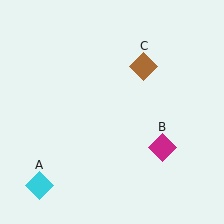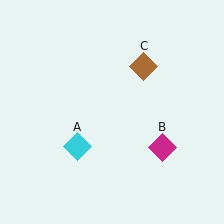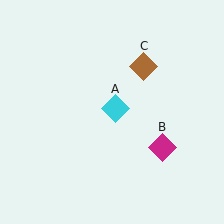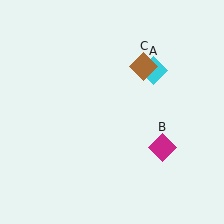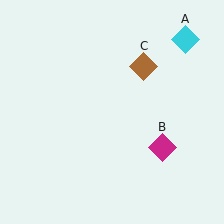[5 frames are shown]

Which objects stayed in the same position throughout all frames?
Magenta diamond (object B) and brown diamond (object C) remained stationary.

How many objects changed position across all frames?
1 object changed position: cyan diamond (object A).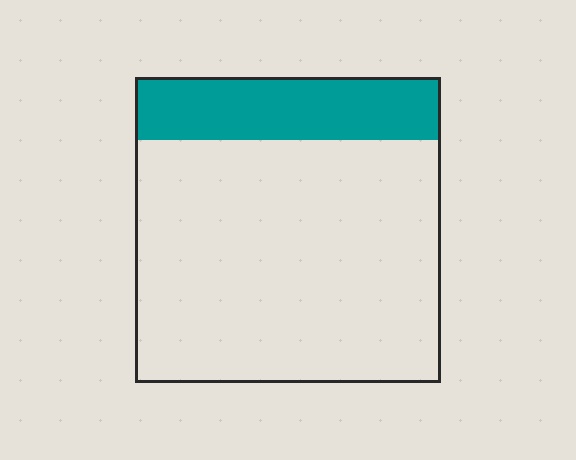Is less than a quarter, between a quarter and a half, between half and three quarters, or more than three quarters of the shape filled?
Less than a quarter.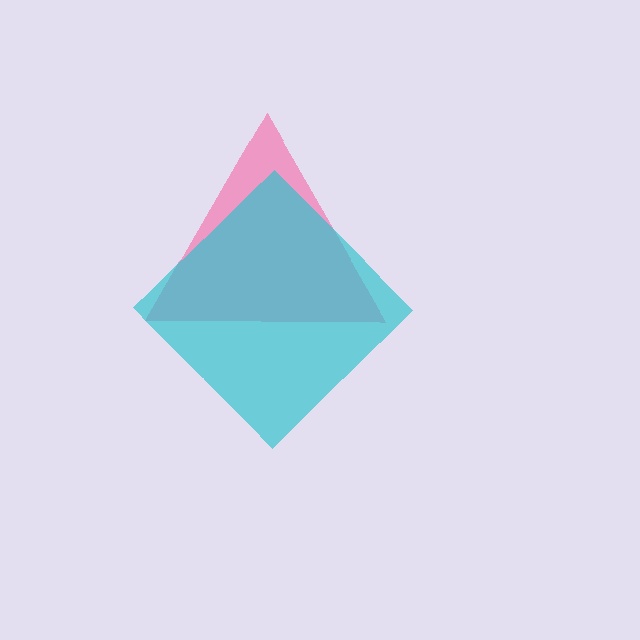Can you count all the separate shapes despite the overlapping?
Yes, there are 2 separate shapes.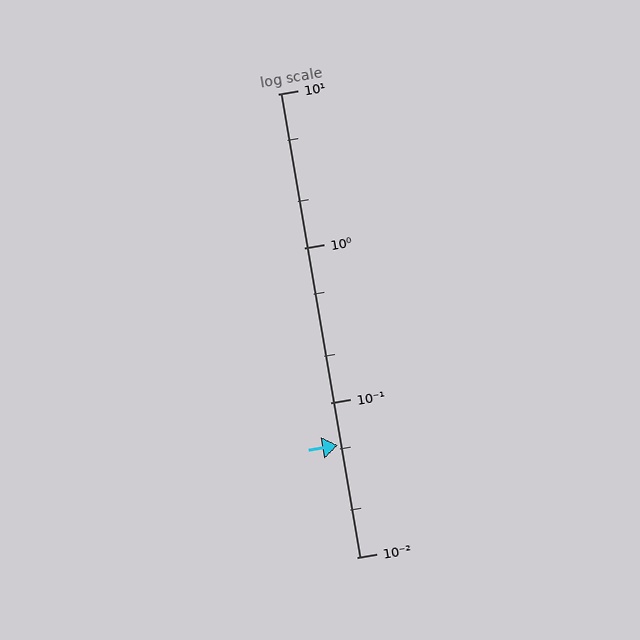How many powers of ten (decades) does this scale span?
The scale spans 3 decades, from 0.01 to 10.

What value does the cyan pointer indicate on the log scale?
The pointer indicates approximately 0.053.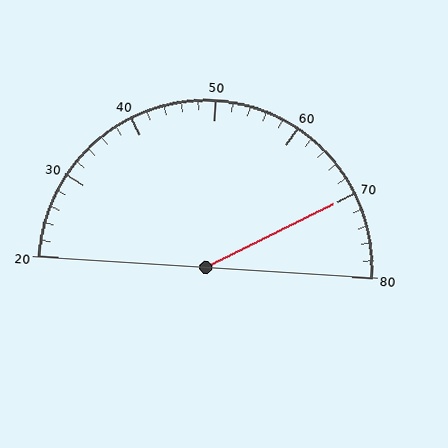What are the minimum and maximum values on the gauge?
The gauge ranges from 20 to 80.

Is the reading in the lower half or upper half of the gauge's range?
The reading is in the upper half of the range (20 to 80).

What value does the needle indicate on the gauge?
The needle indicates approximately 70.